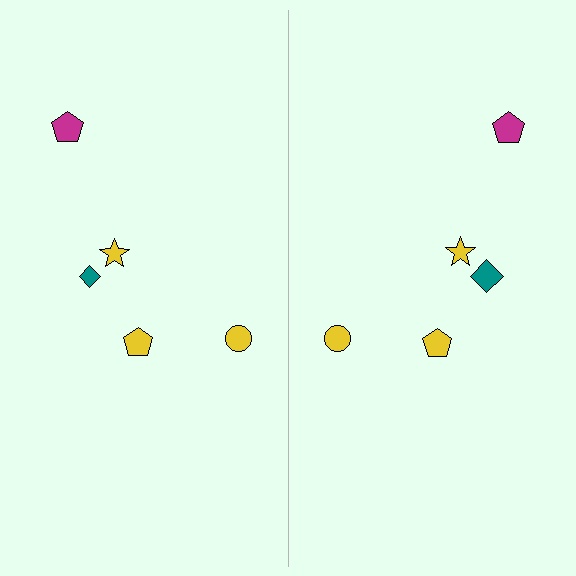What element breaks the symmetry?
The teal diamond on the right side has a different size than its mirror counterpart.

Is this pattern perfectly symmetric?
No, the pattern is not perfectly symmetric. The teal diamond on the right side has a different size than its mirror counterpart.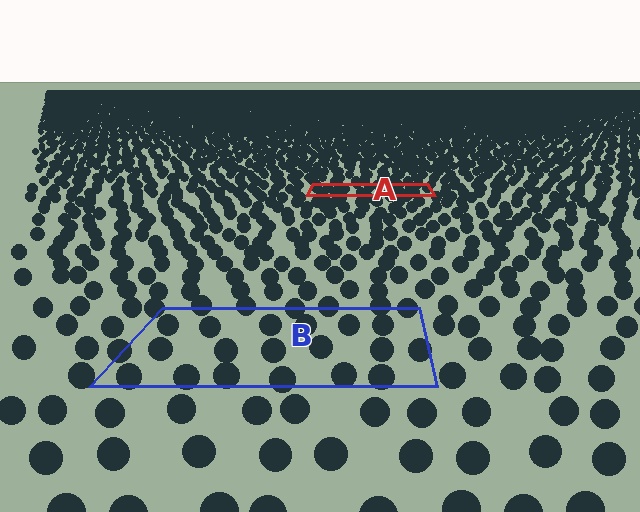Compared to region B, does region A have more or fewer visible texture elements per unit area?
Region A has more texture elements per unit area — they are packed more densely because it is farther away.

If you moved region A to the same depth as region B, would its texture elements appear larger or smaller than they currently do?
They would appear larger. At a closer depth, the same texture elements are projected at a bigger on-screen size.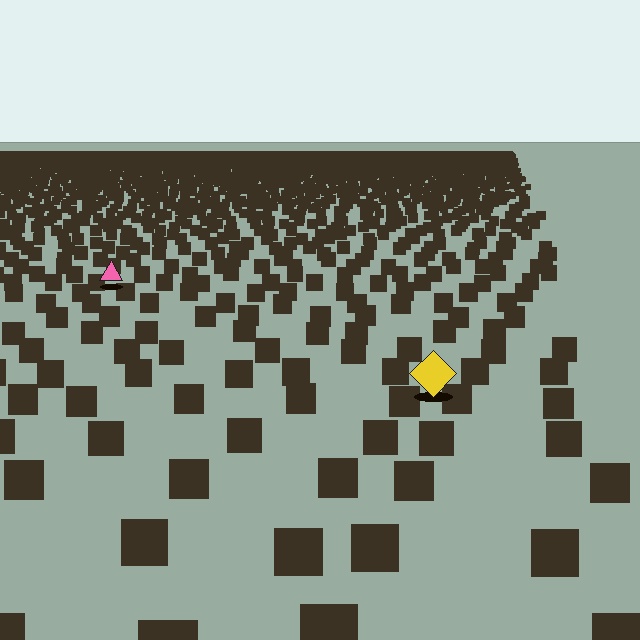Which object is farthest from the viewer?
The pink triangle is farthest from the viewer. It appears smaller and the ground texture around it is denser.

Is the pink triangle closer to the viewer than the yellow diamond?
No. The yellow diamond is closer — you can tell from the texture gradient: the ground texture is coarser near it.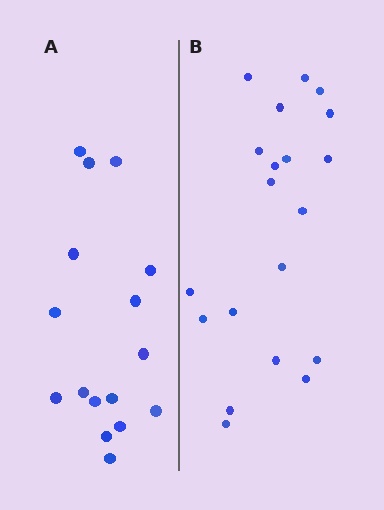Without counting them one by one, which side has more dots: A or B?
Region B (the right region) has more dots.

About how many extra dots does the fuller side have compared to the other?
Region B has about 4 more dots than region A.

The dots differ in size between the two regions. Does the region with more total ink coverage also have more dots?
No. Region A has more total ink coverage because its dots are larger, but region B actually contains more individual dots. Total area can be misleading — the number of items is what matters here.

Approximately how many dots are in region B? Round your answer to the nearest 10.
About 20 dots.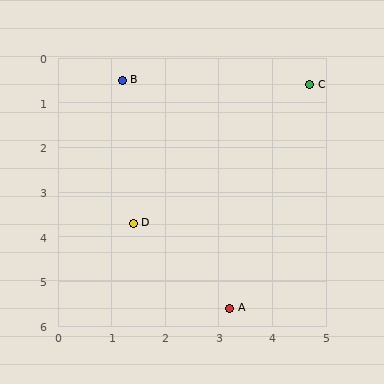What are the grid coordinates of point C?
Point C is at approximately (4.7, 0.6).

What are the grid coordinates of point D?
Point D is at approximately (1.4, 3.7).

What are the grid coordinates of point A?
Point A is at approximately (3.2, 5.6).